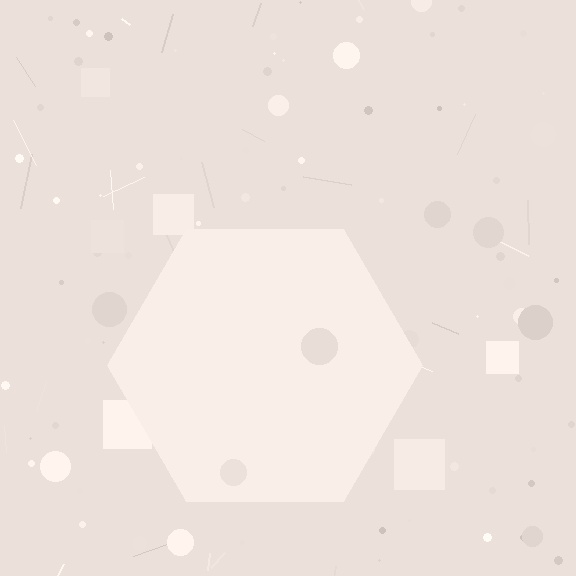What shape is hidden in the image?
A hexagon is hidden in the image.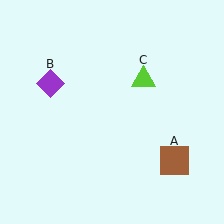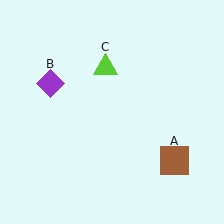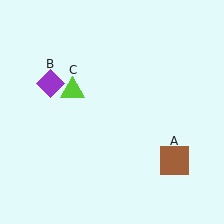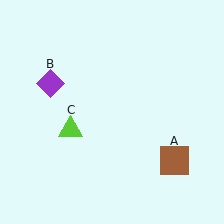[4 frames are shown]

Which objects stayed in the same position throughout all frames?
Brown square (object A) and purple diamond (object B) remained stationary.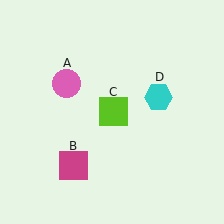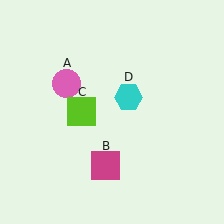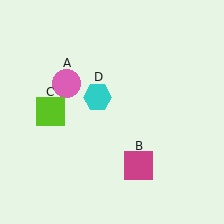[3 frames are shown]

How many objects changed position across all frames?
3 objects changed position: magenta square (object B), lime square (object C), cyan hexagon (object D).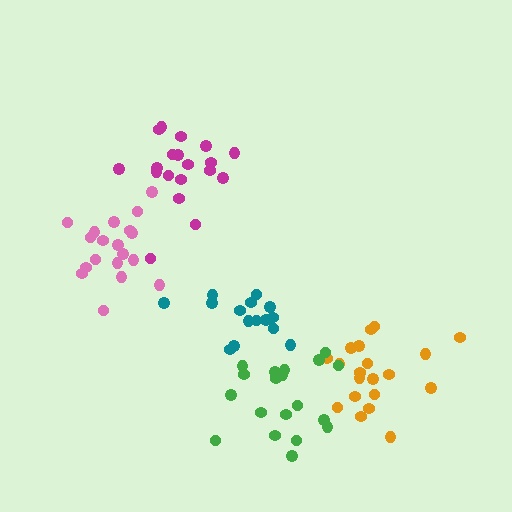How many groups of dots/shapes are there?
There are 5 groups.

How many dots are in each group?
Group 1: 19 dots, Group 2: 20 dots, Group 3: 15 dots, Group 4: 19 dots, Group 5: 19 dots (92 total).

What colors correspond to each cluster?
The clusters are colored: pink, orange, teal, magenta, green.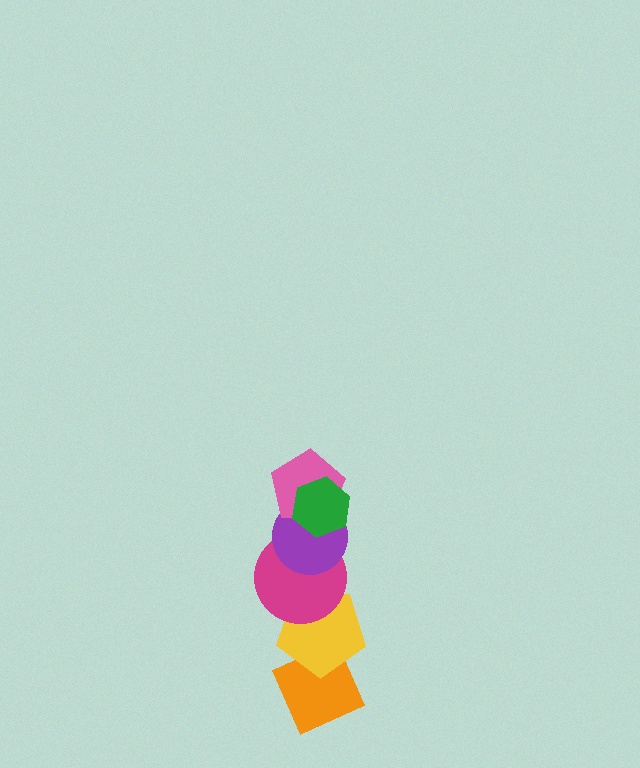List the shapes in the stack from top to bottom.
From top to bottom: the green hexagon, the pink pentagon, the purple circle, the magenta circle, the yellow pentagon, the orange diamond.